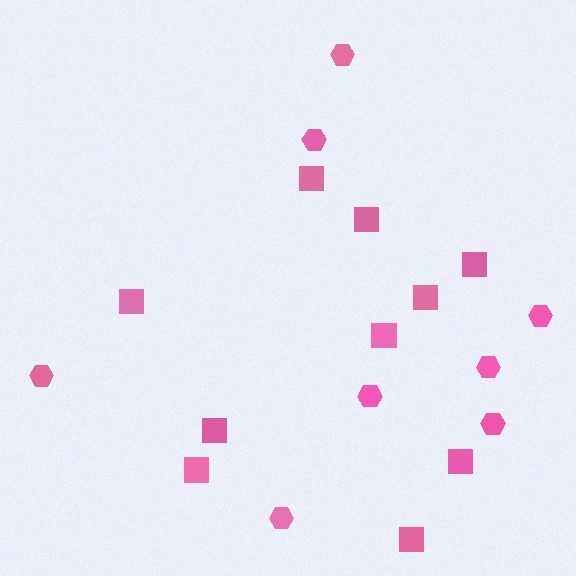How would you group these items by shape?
There are 2 groups: one group of squares (10) and one group of hexagons (8).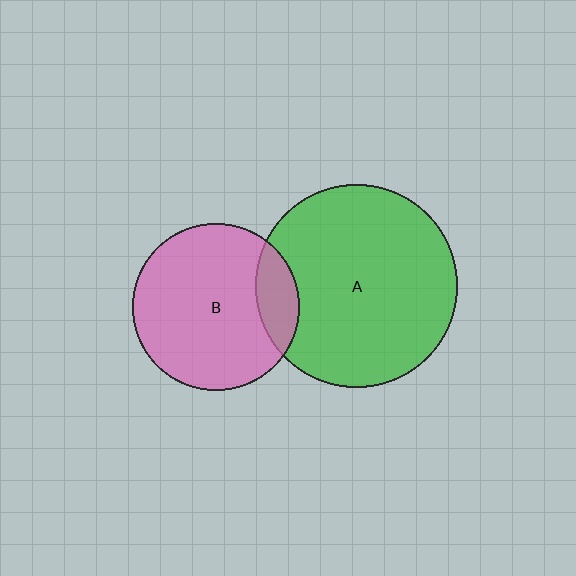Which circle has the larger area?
Circle A (green).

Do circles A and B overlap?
Yes.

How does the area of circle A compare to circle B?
Approximately 1.5 times.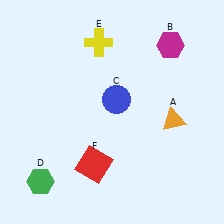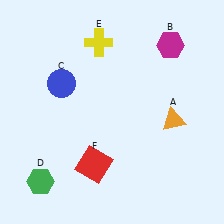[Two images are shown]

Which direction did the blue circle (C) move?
The blue circle (C) moved left.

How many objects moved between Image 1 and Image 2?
1 object moved between the two images.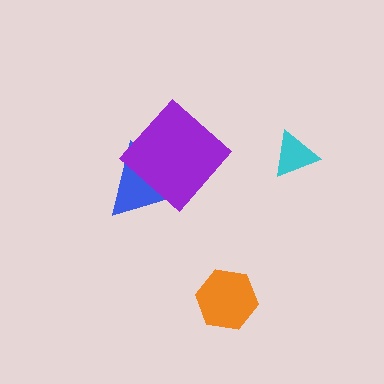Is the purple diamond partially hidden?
No, no other shape covers it.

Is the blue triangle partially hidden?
Yes, it is partially covered by another shape.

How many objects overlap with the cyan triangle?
0 objects overlap with the cyan triangle.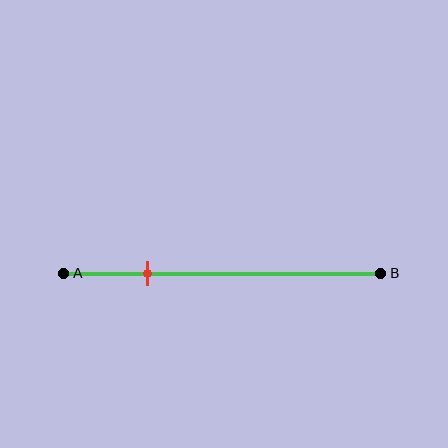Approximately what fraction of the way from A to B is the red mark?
The red mark is approximately 25% of the way from A to B.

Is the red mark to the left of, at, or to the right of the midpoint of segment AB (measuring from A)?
The red mark is to the left of the midpoint of segment AB.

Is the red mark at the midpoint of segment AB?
No, the mark is at about 25% from A, not at the 50% midpoint.